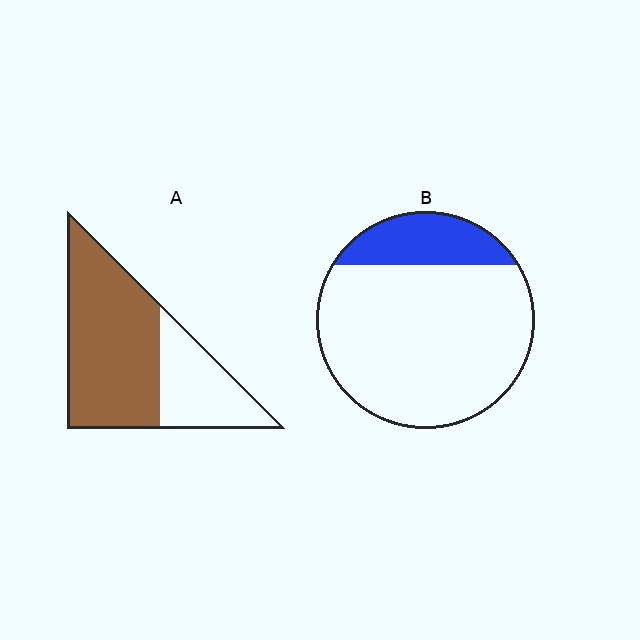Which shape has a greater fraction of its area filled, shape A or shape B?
Shape A.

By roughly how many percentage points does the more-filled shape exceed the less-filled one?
By roughly 50 percentage points (A over B).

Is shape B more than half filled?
No.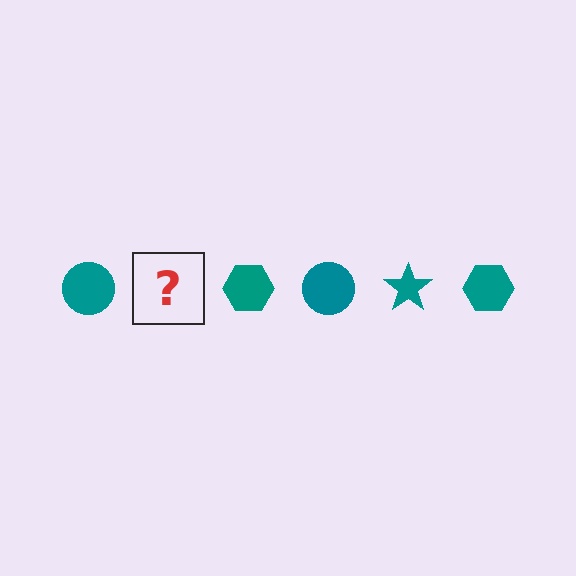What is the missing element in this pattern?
The missing element is a teal star.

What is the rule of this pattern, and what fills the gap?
The rule is that the pattern cycles through circle, star, hexagon shapes in teal. The gap should be filled with a teal star.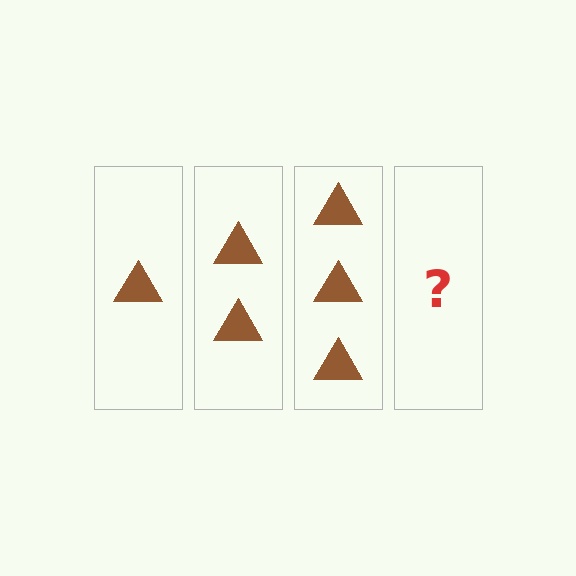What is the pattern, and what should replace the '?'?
The pattern is that each step adds one more triangle. The '?' should be 4 triangles.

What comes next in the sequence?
The next element should be 4 triangles.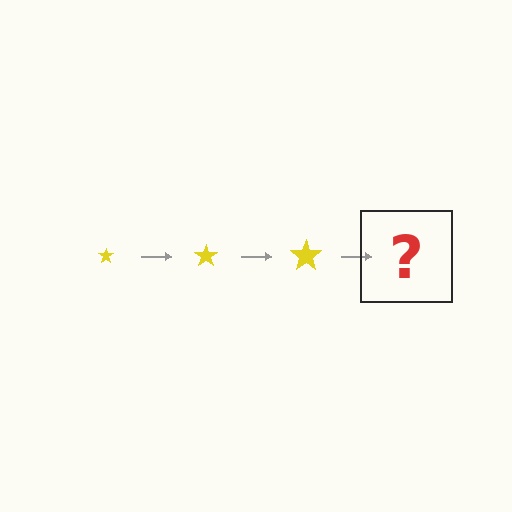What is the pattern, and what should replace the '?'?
The pattern is that the star gets progressively larger each step. The '?' should be a yellow star, larger than the previous one.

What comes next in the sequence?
The next element should be a yellow star, larger than the previous one.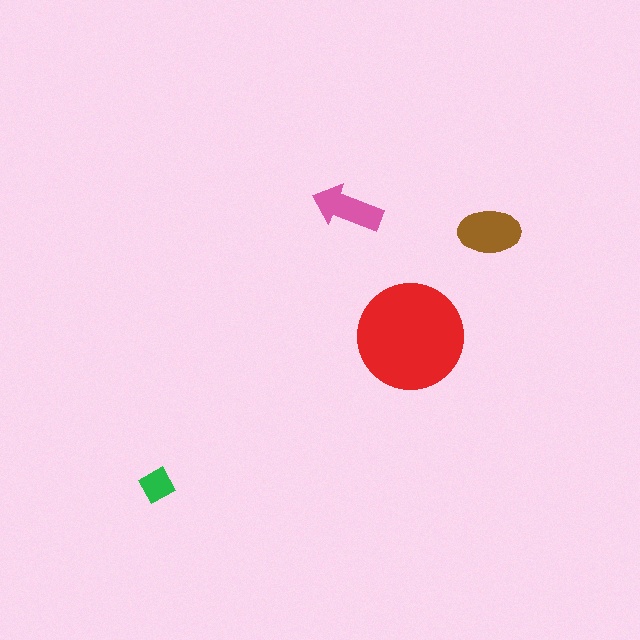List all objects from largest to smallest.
The red circle, the brown ellipse, the pink arrow, the green square.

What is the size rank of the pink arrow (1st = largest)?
3rd.